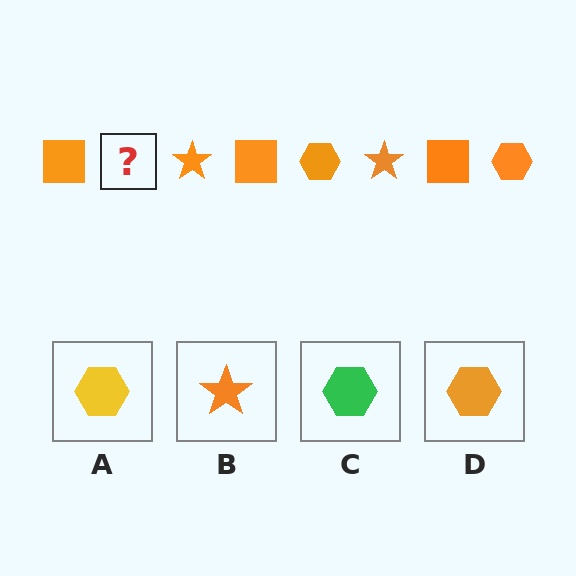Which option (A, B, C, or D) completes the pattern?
D.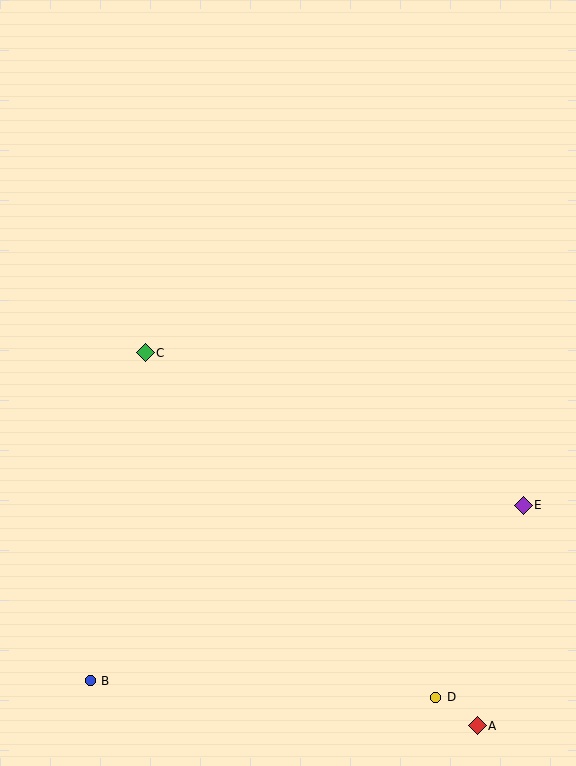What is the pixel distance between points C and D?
The distance between C and D is 450 pixels.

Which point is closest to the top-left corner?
Point C is closest to the top-left corner.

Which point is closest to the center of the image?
Point C at (145, 353) is closest to the center.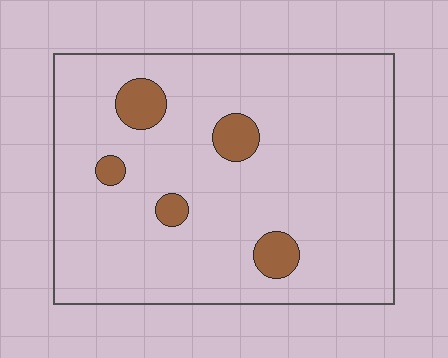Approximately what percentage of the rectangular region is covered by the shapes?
Approximately 10%.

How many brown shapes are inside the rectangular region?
5.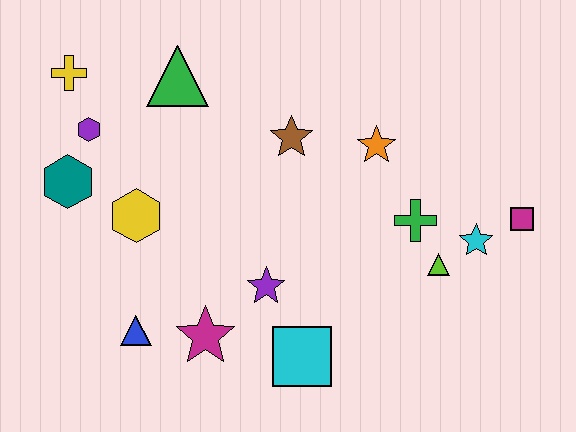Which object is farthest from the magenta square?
The yellow cross is farthest from the magenta square.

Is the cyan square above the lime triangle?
No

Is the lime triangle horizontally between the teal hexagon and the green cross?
No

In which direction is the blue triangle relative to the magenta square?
The blue triangle is to the left of the magenta square.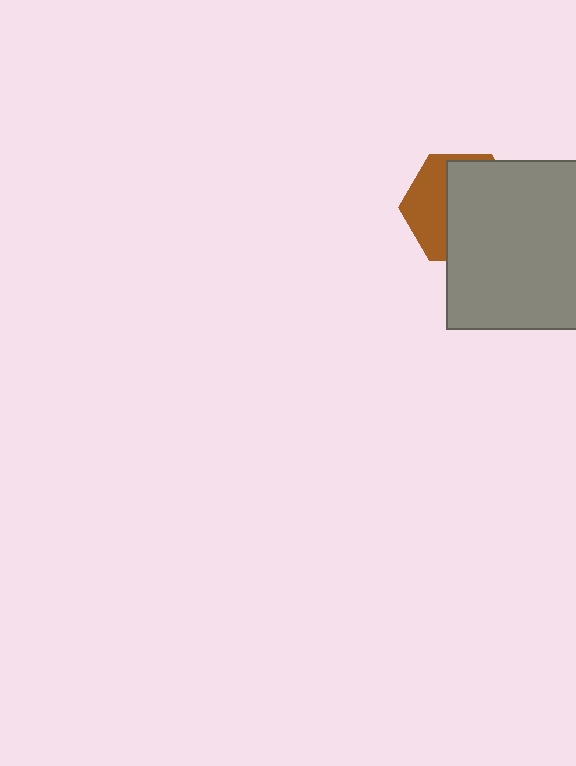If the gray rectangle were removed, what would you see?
You would see the complete brown hexagon.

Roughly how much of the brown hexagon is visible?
A small part of it is visible (roughly 37%).